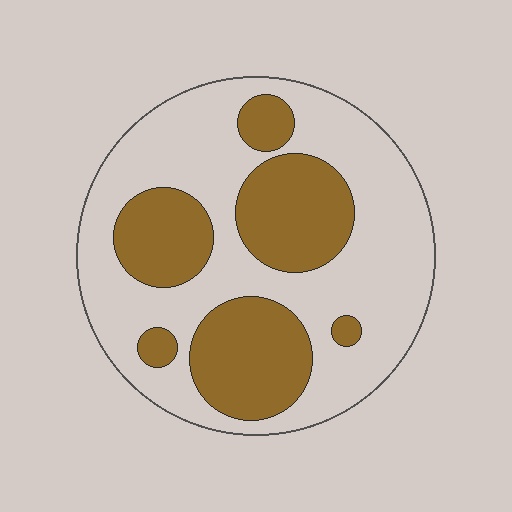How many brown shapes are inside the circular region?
6.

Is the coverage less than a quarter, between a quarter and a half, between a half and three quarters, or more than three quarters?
Between a quarter and a half.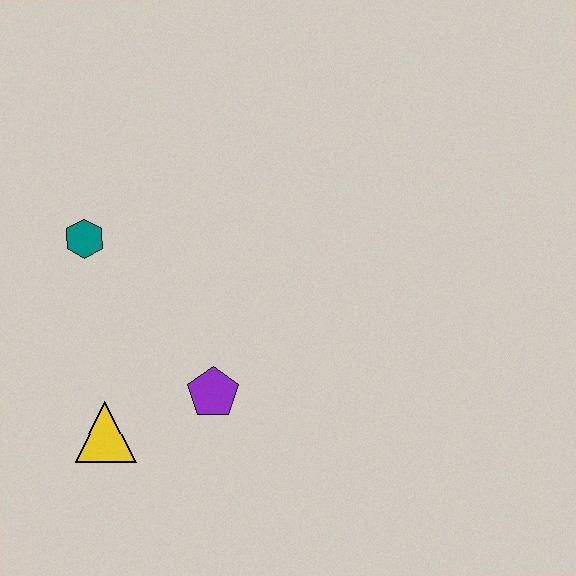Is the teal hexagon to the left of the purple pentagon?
Yes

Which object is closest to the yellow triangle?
The purple pentagon is closest to the yellow triangle.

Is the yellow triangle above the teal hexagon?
No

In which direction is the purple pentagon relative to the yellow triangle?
The purple pentagon is to the right of the yellow triangle.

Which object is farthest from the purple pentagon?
The teal hexagon is farthest from the purple pentagon.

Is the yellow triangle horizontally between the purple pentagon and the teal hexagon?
Yes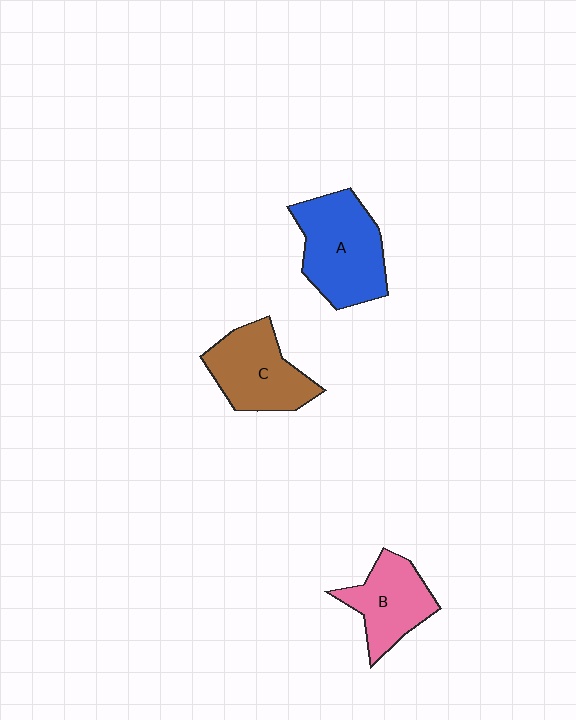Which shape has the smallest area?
Shape B (pink).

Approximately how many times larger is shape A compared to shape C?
Approximately 1.2 times.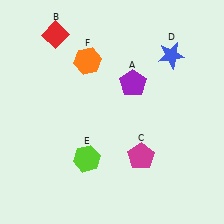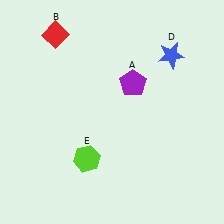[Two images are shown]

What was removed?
The magenta pentagon (C), the orange hexagon (F) were removed in Image 2.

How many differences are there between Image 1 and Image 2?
There are 2 differences between the two images.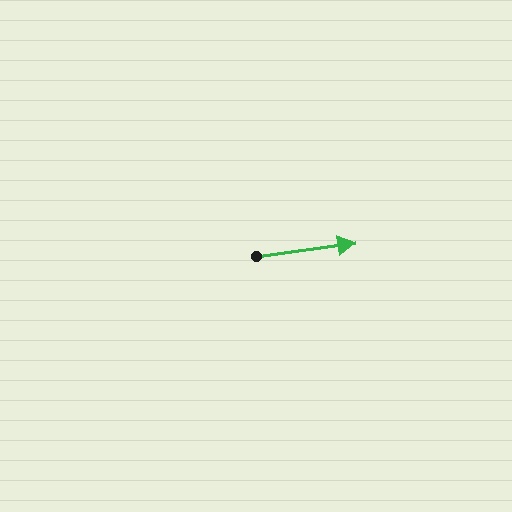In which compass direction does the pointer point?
East.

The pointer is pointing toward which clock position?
Roughly 3 o'clock.